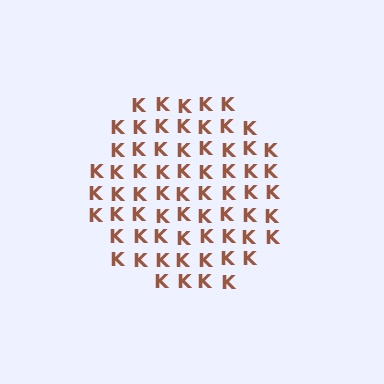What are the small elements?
The small elements are letter K's.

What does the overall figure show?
The overall figure shows a circle.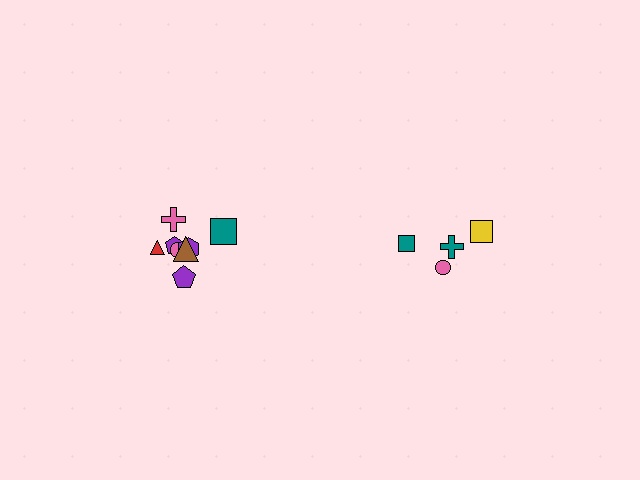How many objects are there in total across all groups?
There are 12 objects.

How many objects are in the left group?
There are 8 objects.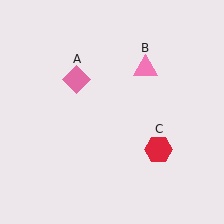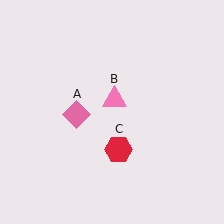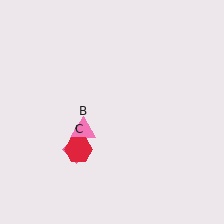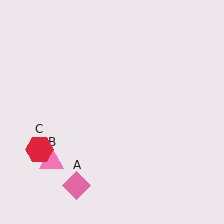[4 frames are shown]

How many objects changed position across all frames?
3 objects changed position: pink diamond (object A), pink triangle (object B), red hexagon (object C).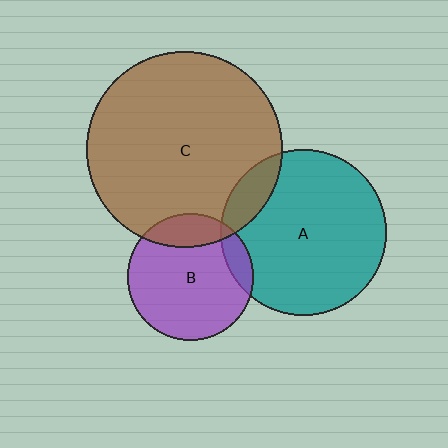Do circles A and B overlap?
Yes.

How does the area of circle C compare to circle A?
Approximately 1.4 times.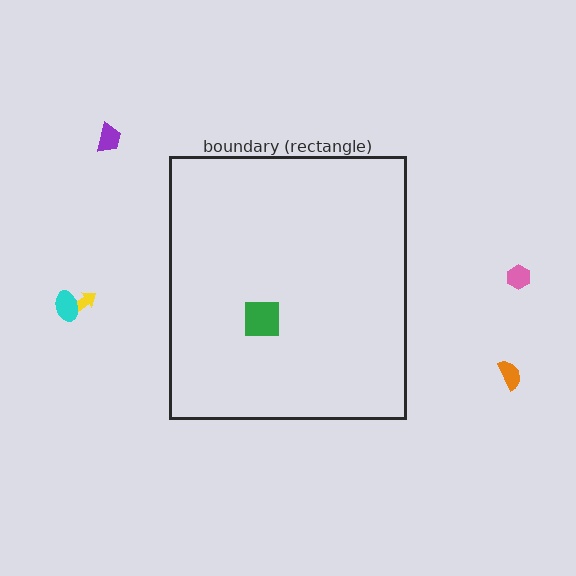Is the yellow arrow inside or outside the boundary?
Outside.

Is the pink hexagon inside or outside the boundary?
Outside.